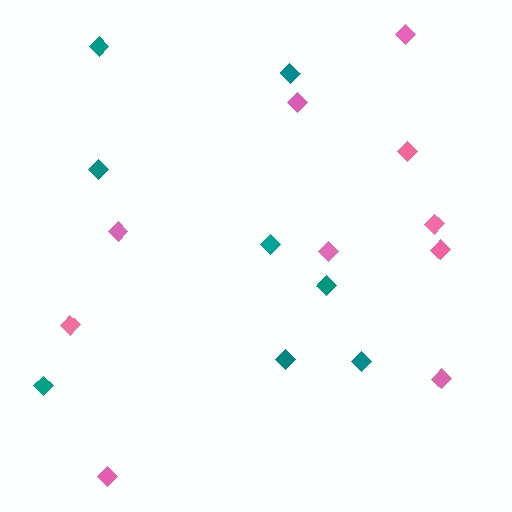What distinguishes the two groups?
There are 2 groups: one group of teal diamonds (8) and one group of pink diamonds (10).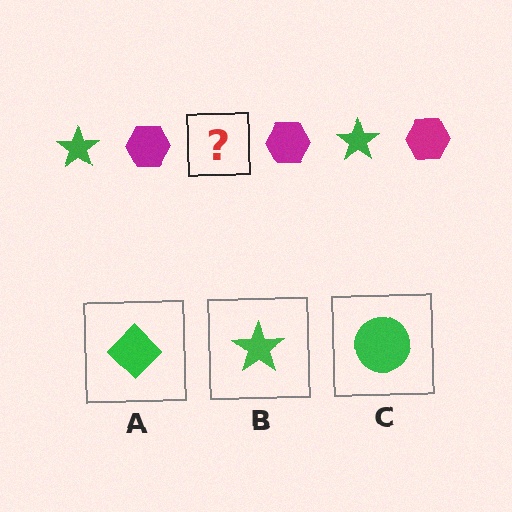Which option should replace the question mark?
Option B.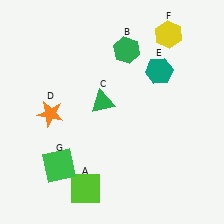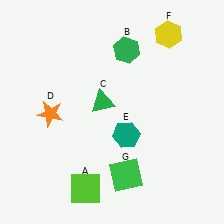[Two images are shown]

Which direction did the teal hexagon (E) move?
The teal hexagon (E) moved down.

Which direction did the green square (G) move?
The green square (G) moved right.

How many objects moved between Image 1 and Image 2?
2 objects moved between the two images.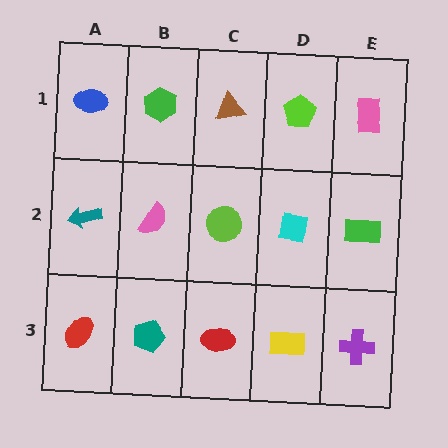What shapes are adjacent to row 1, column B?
A pink semicircle (row 2, column B), a blue ellipse (row 1, column A), a brown triangle (row 1, column C).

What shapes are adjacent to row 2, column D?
A lime pentagon (row 1, column D), a yellow rectangle (row 3, column D), a lime circle (row 2, column C), a green rectangle (row 2, column E).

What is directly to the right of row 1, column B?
A brown triangle.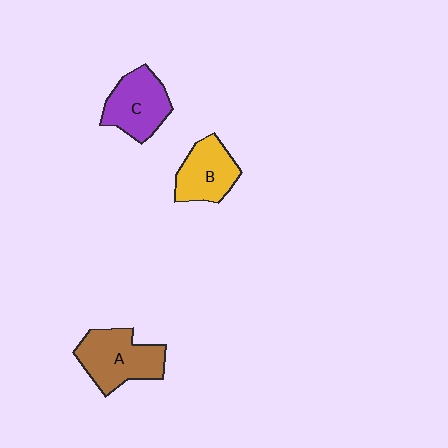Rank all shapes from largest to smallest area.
From largest to smallest: A (brown), C (purple), B (yellow).